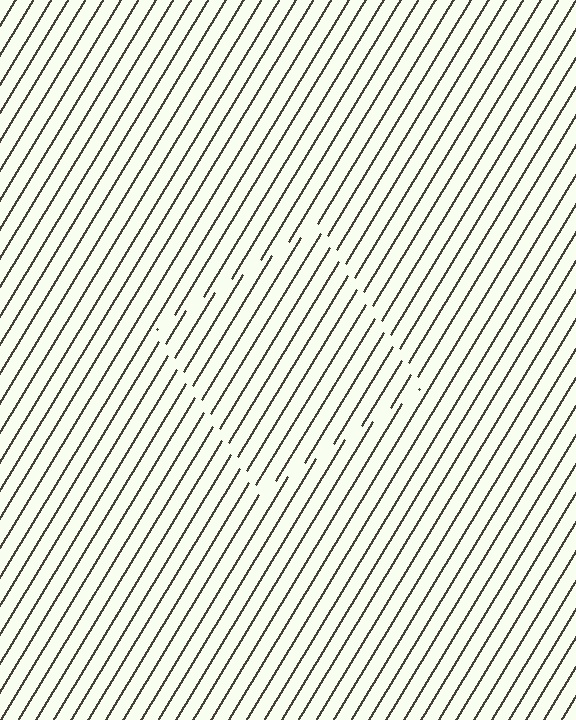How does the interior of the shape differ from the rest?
The interior of the shape contains the same grating, shifted by half a period — the contour is defined by the phase discontinuity where line-ends from the inner and outer gratings abut.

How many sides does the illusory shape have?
4 sides — the line-ends trace a square.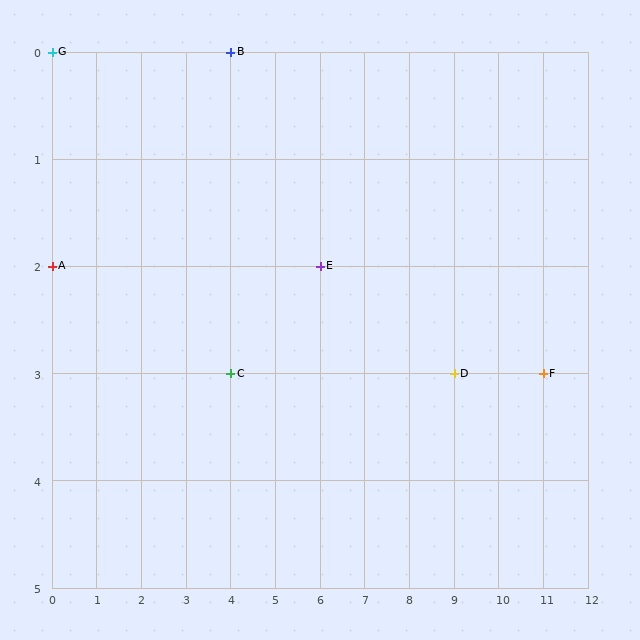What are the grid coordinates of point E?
Point E is at grid coordinates (6, 2).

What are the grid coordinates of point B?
Point B is at grid coordinates (4, 0).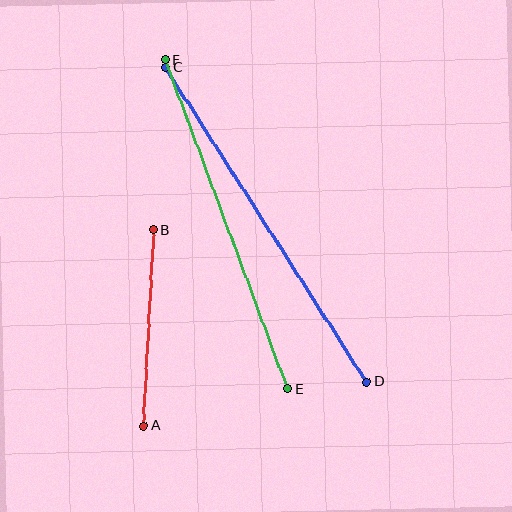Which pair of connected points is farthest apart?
Points C and D are farthest apart.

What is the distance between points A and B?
The distance is approximately 196 pixels.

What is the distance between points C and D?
The distance is approximately 373 pixels.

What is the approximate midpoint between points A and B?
The midpoint is at approximately (149, 328) pixels.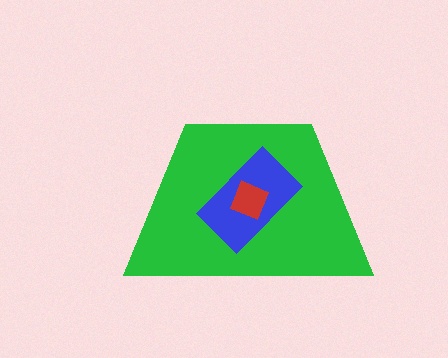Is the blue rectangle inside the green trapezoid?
Yes.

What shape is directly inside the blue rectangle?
The red square.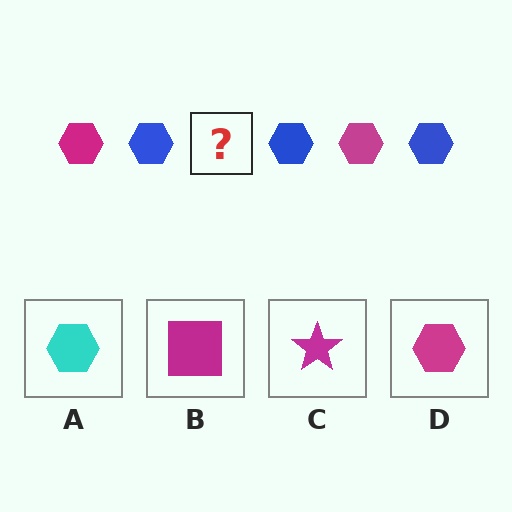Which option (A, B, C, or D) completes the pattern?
D.